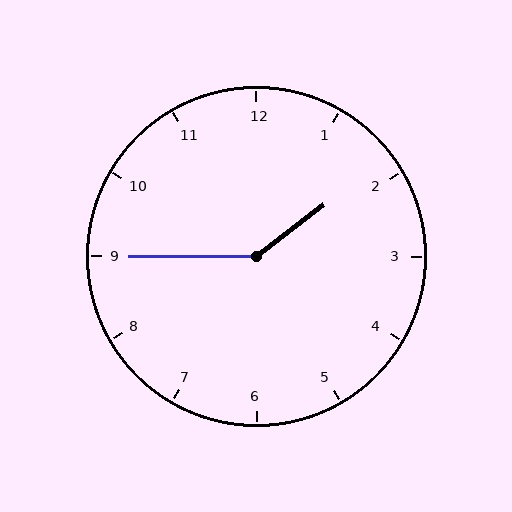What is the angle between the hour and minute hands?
Approximately 142 degrees.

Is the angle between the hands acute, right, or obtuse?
It is obtuse.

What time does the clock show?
1:45.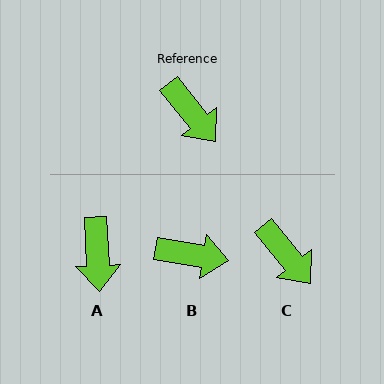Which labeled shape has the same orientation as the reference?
C.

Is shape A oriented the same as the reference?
No, it is off by about 36 degrees.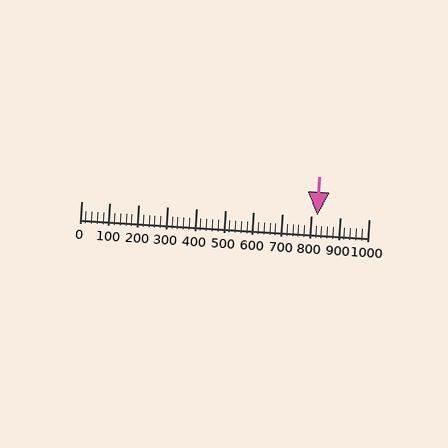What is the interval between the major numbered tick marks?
The major tick marks are spaced 100 units apart.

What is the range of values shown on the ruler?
The ruler shows values from 0 to 1000.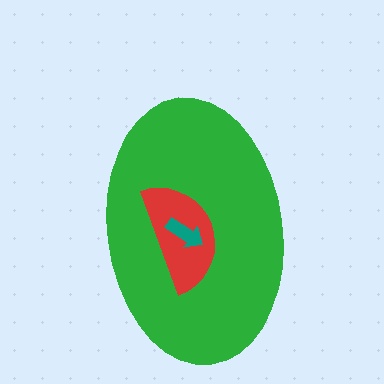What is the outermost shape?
The green ellipse.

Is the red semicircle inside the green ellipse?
Yes.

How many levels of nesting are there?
3.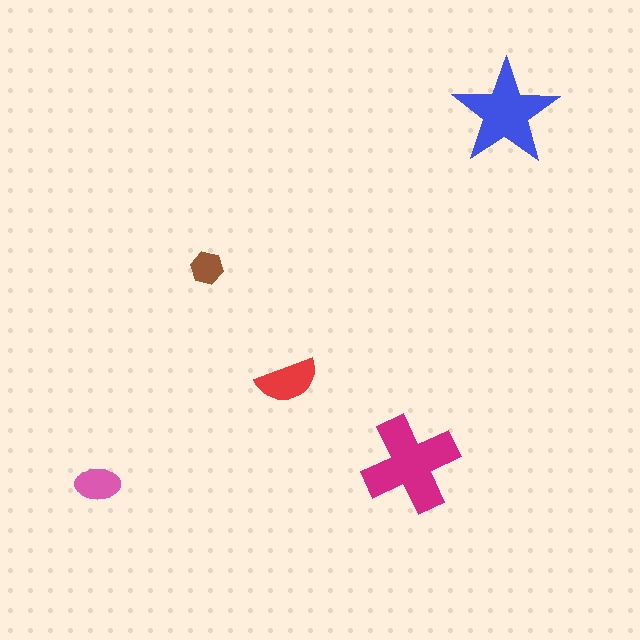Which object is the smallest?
The brown hexagon.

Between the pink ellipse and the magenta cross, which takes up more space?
The magenta cross.